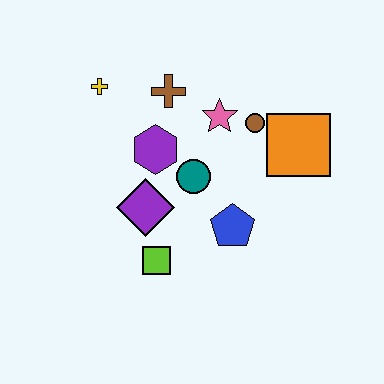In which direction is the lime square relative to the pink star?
The lime square is below the pink star.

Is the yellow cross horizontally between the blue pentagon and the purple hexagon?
No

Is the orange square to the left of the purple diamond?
No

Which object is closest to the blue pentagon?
The teal circle is closest to the blue pentagon.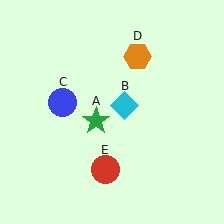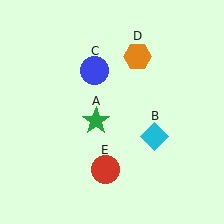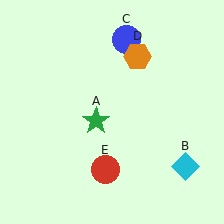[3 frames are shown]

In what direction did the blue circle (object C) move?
The blue circle (object C) moved up and to the right.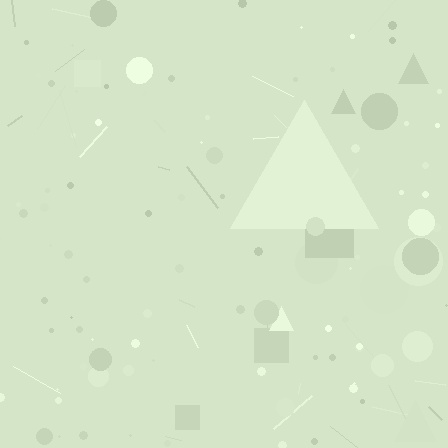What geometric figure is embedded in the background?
A triangle is embedded in the background.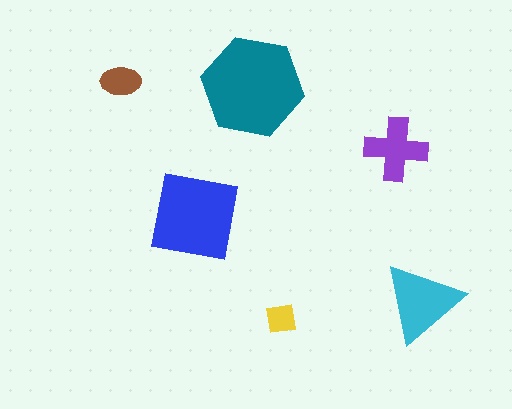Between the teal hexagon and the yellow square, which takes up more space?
The teal hexagon.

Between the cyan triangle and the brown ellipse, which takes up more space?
The cyan triangle.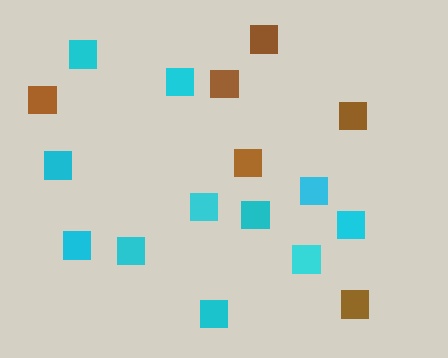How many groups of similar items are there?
There are 2 groups: one group of brown squares (6) and one group of cyan squares (11).